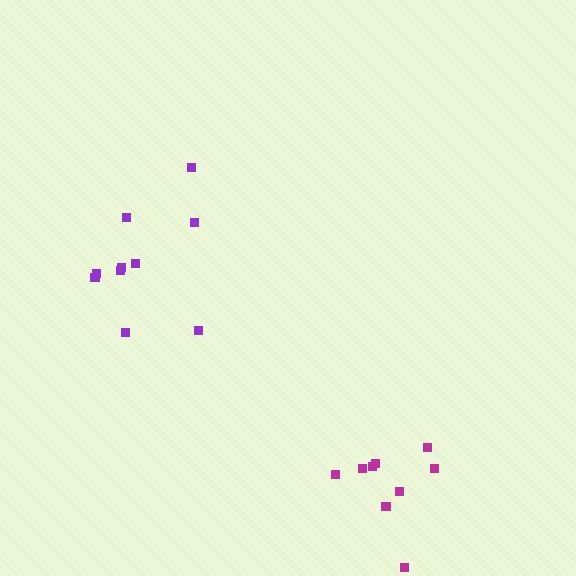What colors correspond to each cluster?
The clusters are colored: magenta, purple.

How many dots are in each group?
Group 1: 9 dots, Group 2: 10 dots (19 total).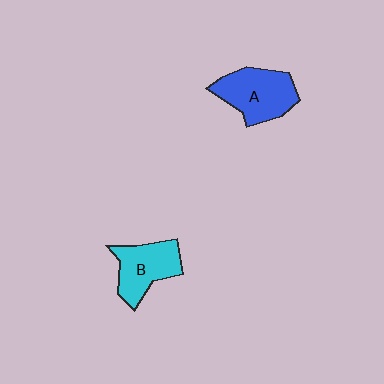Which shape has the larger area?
Shape A (blue).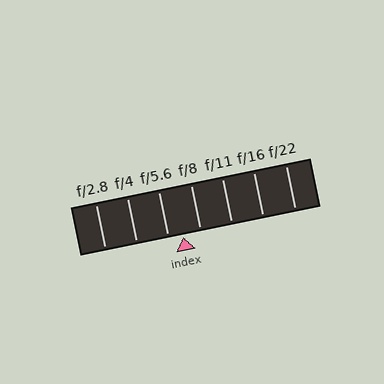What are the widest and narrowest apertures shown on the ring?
The widest aperture shown is f/2.8 and the narrowest is f/22.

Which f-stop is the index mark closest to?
The index mark is closest to f/5.6.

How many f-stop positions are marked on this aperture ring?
There are 7 f-stop positions marked.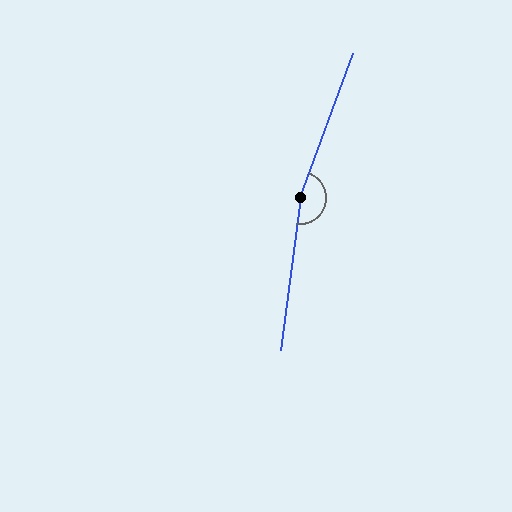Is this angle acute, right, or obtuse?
It is obtuse.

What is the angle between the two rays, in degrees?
Approximately 167 degrees.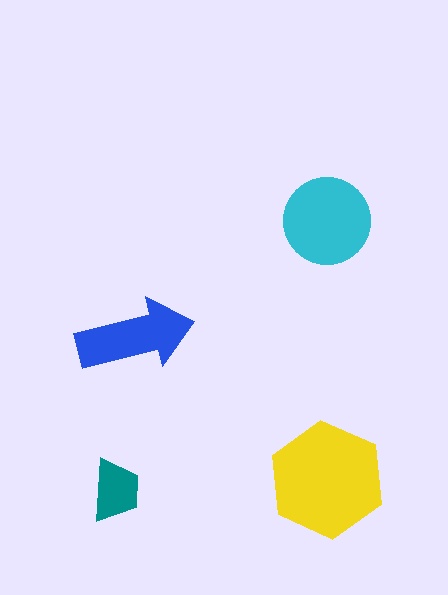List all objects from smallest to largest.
The teal trapezoid, the blue arrow, the cyan circle, the yellow hexagon.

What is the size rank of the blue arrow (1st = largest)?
3rd.